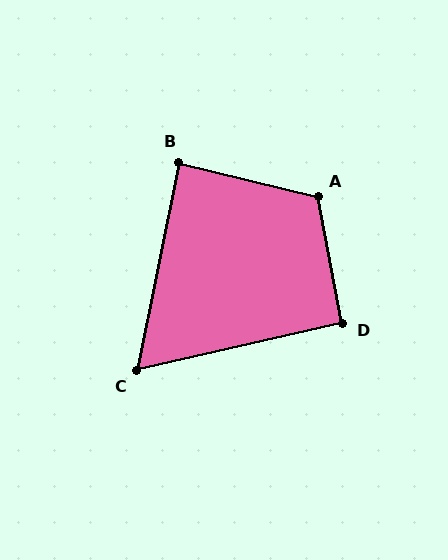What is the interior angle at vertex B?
Approximately 88 degrees (approximately right).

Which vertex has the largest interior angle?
A, at approximately 114 degrees.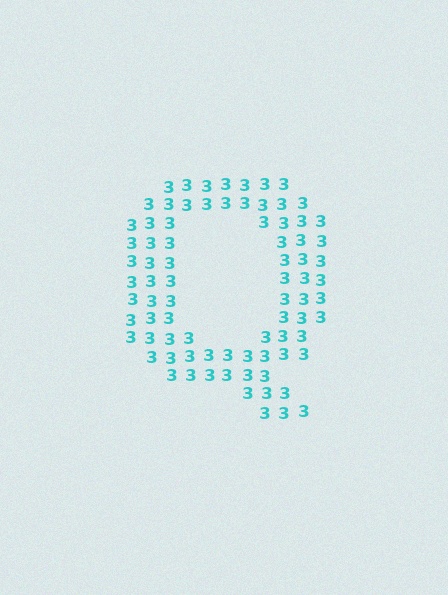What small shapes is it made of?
It is made of small digit 3's.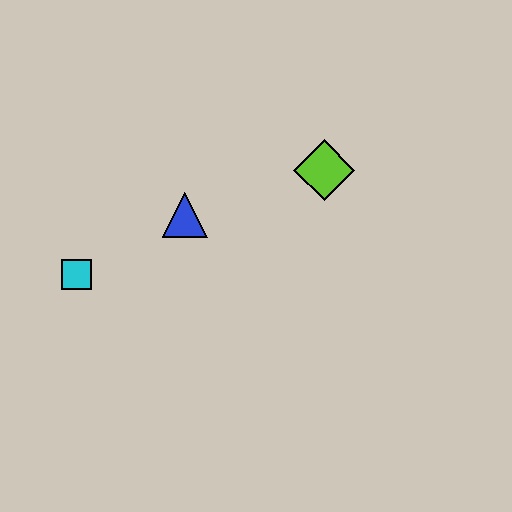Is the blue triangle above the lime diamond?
No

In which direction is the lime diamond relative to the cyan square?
The lime diamond is to the right of the cyan square.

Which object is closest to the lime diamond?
The blue triangle is closest to the lime diamond.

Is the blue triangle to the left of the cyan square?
No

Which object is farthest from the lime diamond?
The cyan square is farthest from the lime diamond.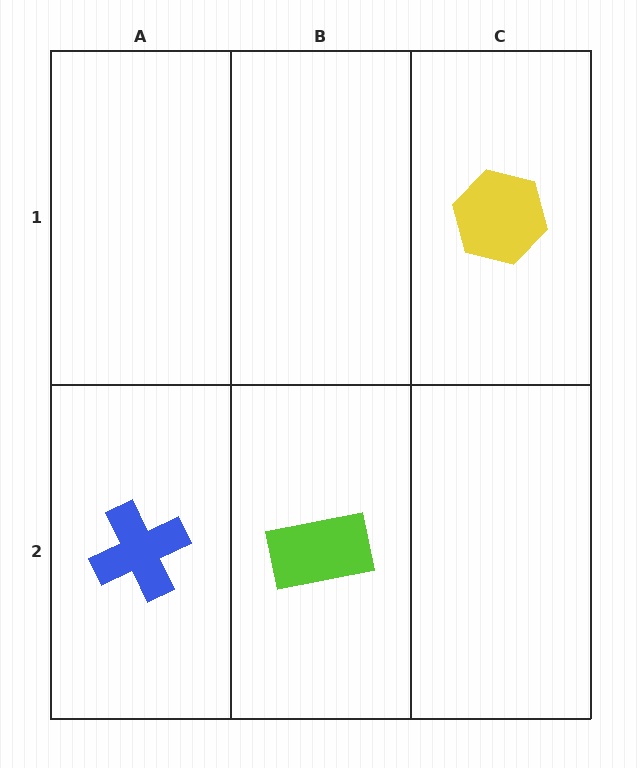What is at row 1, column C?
A yellow hexagon.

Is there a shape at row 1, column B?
No, that cell is empty.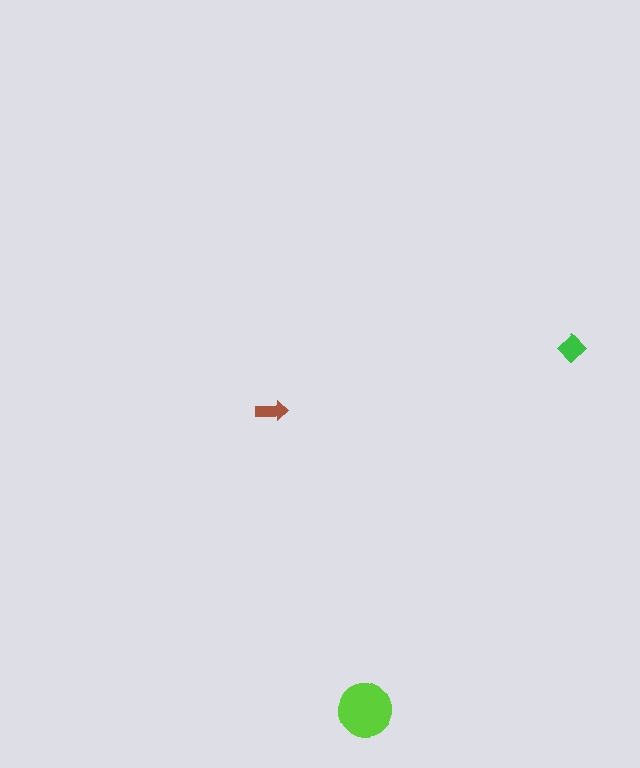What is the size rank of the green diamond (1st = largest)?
2nd.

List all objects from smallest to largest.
The brown arrow, the green diamond, the lime circle.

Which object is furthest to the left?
The brown arrow is leftmost.